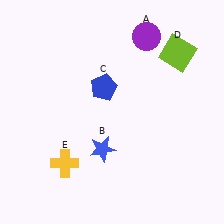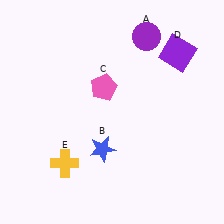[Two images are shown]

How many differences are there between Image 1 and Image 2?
There are 2 differences between the two images.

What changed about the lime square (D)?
In Image 1, D is lime. In Image 2, it changed to purple.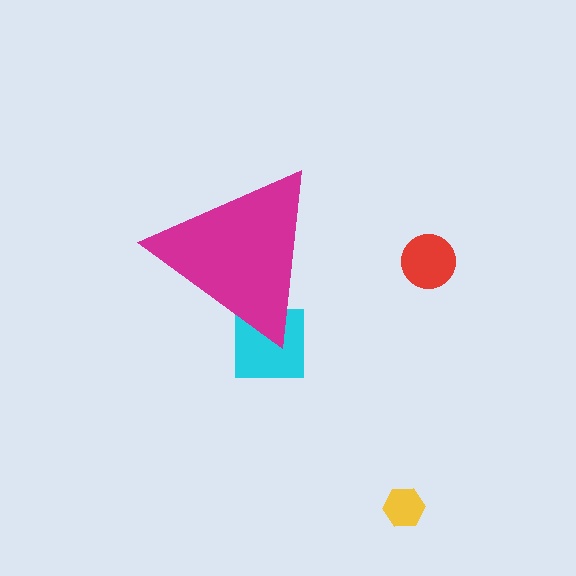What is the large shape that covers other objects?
A magenta triangle.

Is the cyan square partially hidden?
Yes, the cyan square is partially hidden behind the magenta triangle.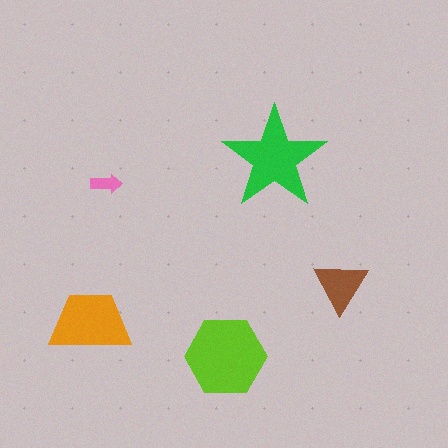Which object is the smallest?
The pink arrow.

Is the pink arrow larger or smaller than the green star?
Smaller.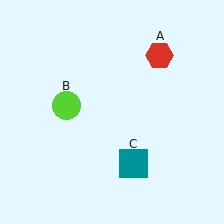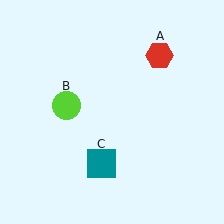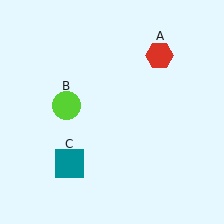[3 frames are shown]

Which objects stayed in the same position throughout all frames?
Red hexagon (object A) and lime circle (object B) remained stationary.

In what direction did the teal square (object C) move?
The teal square (object C) moved left.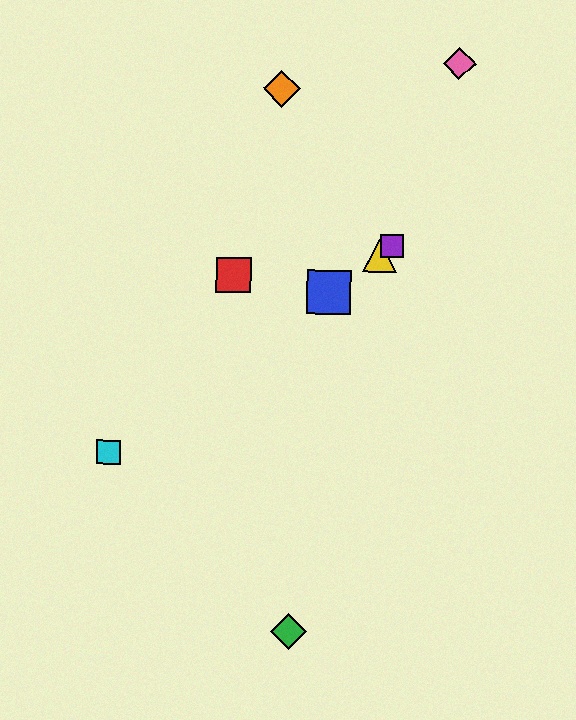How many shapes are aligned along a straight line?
4 shapes (the blue square, the yellow triangle, the purple square, the cyan square) are aligned along a straight line.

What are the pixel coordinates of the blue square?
The blue square is at (329, 292).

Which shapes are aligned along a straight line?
The blue square, the yellow triangle, the purple square, the cyan square are aligned along a straight line.